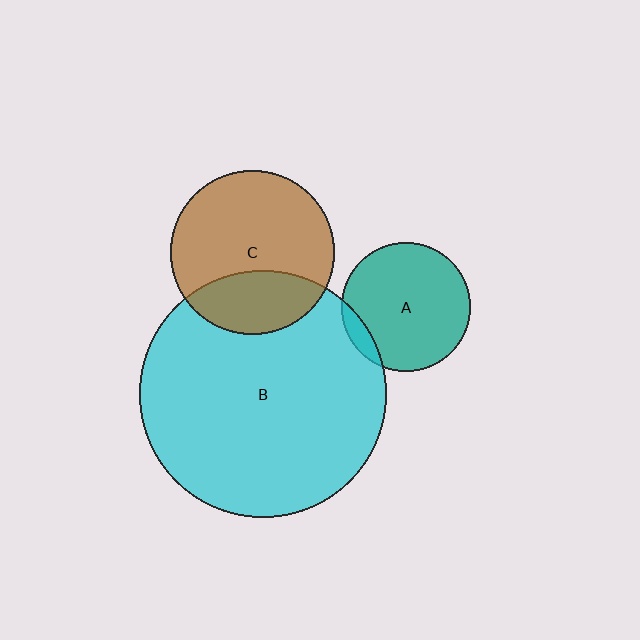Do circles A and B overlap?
Yes.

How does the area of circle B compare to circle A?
Approximately 3.7 times.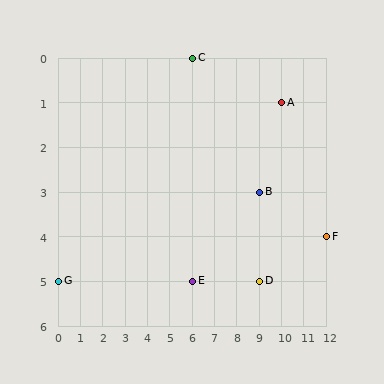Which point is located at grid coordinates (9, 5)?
Point D is at (9, 5).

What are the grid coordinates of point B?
Point B is at grid coordinates (9, 3).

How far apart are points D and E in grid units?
Points D and E are 3 columns apart.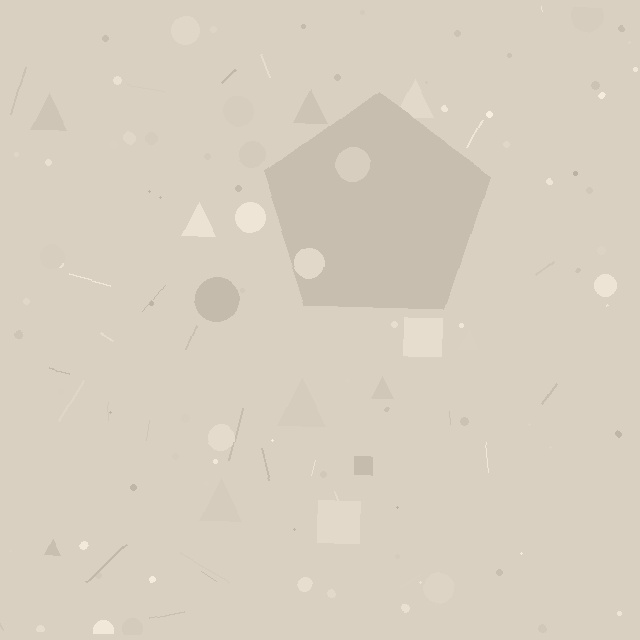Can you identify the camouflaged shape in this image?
The camouflaged shape is a pentagon.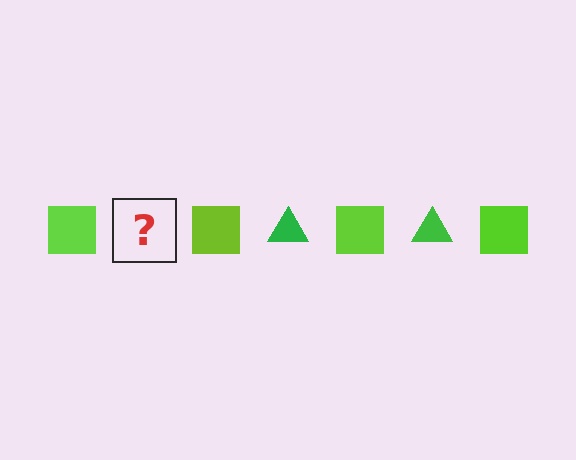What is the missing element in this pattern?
The missing element is a green triangle.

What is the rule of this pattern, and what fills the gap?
The rule is that the pattern alternates between lime square and green triangle. The gap should be filled with a green triangle.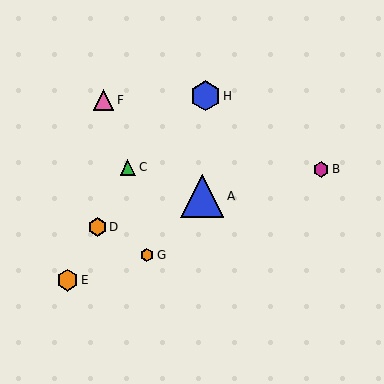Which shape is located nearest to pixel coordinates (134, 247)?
The orange hexagon (labeled G) at (147, 255) is nearest to that location.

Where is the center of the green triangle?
The center of the green triangle is at (128, 167).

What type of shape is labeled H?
Shape H is a blue hexagon.